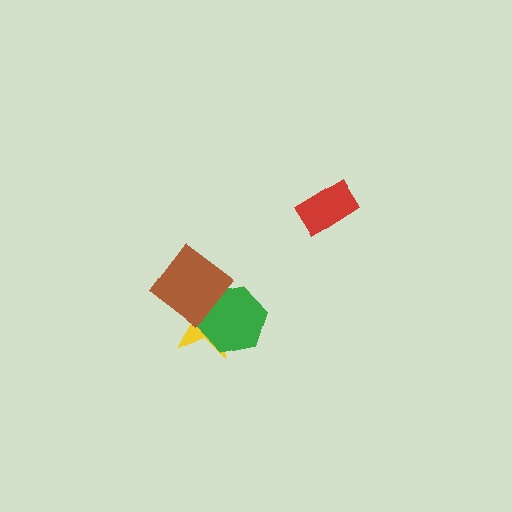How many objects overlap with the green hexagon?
2 objects overlap with the green hexagon.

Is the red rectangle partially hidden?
No, no other shape covers it.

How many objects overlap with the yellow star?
2 objects overlap with the yellow star.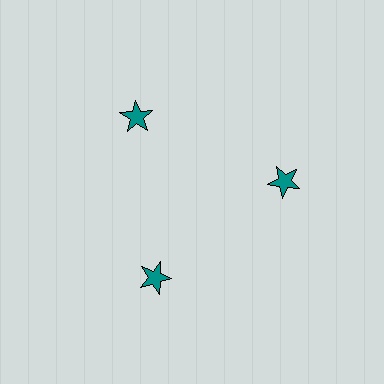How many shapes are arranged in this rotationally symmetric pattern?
There are 3 shapes, arranged in 3 groups of 1.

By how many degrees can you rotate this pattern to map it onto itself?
The pattern maps onto itself every 120 degrees of rotation.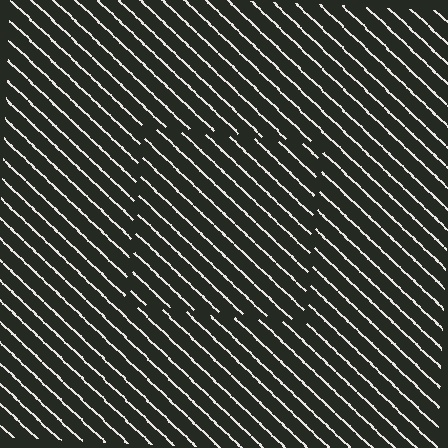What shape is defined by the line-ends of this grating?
An illusory square. The interior of the shape contains the same grating, shifted by half a period — the contour is defined by the phase discontinuity where line-ends from the inner and outer gratings abut.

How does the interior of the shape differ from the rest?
The interior of the shape contains the same grating, shifted by half a period — the contour is defined by the phase discontinuity where line-ends from the inner and outer gratings abut.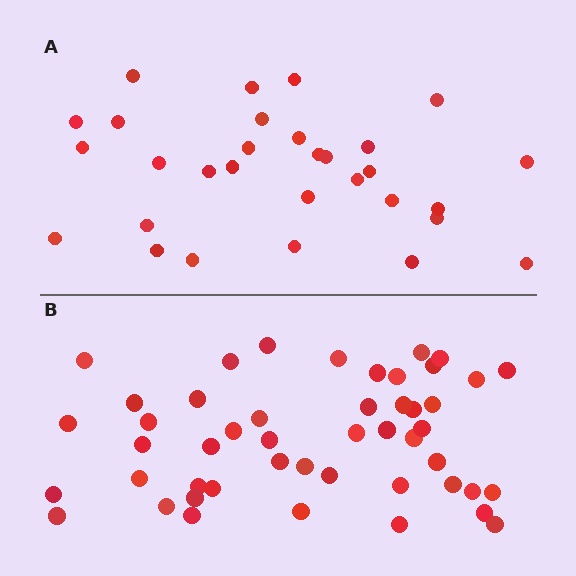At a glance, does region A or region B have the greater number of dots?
Region B (the bottom region) has more dots.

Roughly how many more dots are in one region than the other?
Region B has approximately 20 more dots than region A.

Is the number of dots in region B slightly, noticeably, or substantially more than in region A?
Region B has substantially more. The ratio is roughly 1.6 to 1.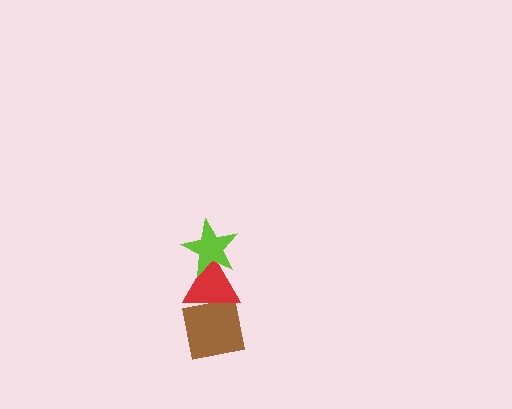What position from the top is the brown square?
The brown square is 3rd from the top.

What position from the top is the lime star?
The lime star is 1st from the top.